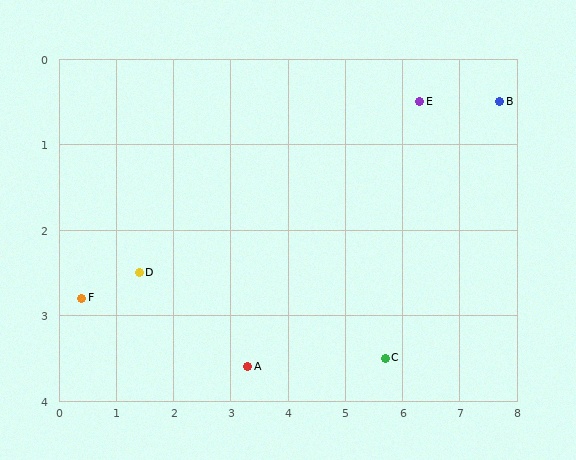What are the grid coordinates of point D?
Point D is at approximately (1.4, 2.5).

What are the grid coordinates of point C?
Point C is at approximately (5.7, 3.5).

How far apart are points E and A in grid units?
Points E and A are about 4.3 grid units apart.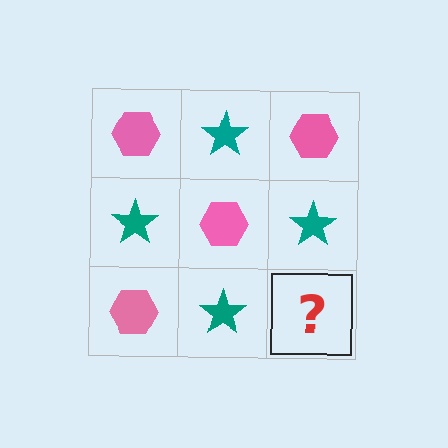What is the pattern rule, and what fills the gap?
The rule is that it alternates pink hexagon and teal star in a checkerboard pattern. The gap should be filled with a pink hexagon.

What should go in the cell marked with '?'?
The missing cell should contain a pink hexagon.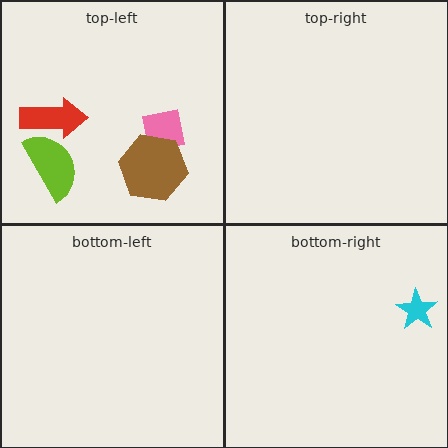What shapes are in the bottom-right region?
The cyan star.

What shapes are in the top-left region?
The red arrow, the lime semicircle, the pink square, the brown hexagon.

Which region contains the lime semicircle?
The top-left region.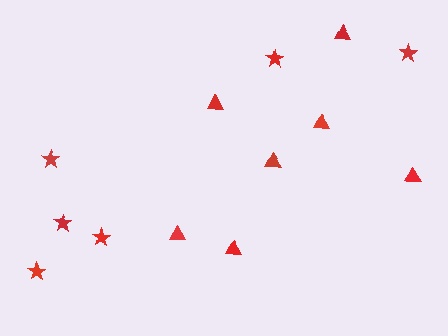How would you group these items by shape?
There are 2 groups: one group of stars (6) and one group of triangles (7).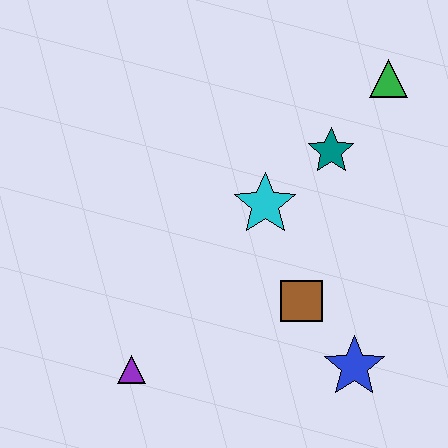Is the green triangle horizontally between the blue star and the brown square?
No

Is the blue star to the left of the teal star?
No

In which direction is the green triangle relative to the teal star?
The green triangle is above the teal star.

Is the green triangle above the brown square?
Yes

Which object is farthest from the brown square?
The green triangle is farthest from the brown square.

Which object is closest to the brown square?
The blue star is closest to the brown square.